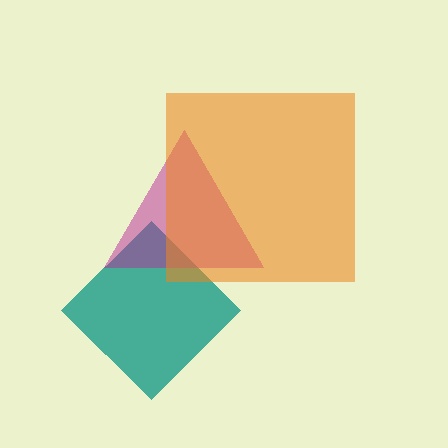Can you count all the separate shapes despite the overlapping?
Yes, there are 3 separate shapes.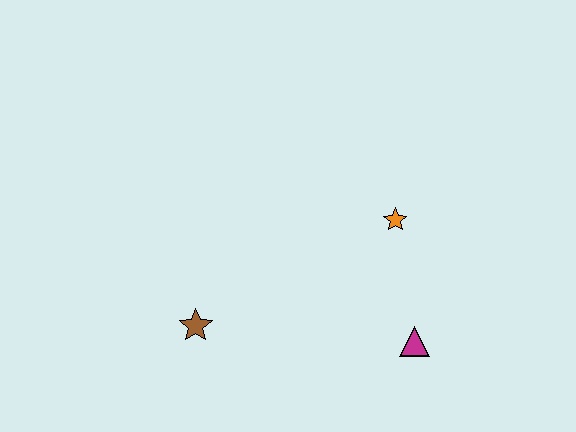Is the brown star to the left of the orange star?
Yes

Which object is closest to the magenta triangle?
The orange star is closest to the magenta triangle.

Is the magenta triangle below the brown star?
Yes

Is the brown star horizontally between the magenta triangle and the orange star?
No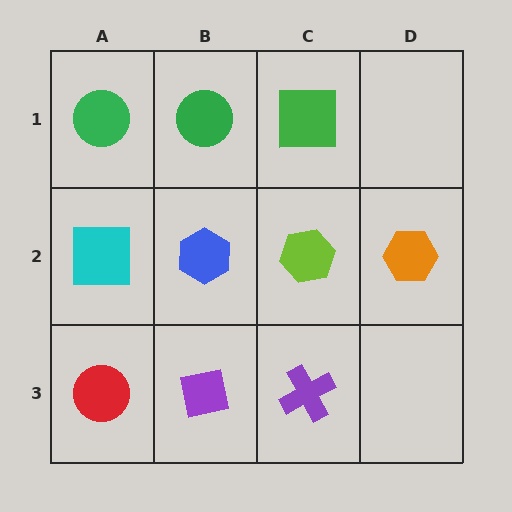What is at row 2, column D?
An orange hexagon.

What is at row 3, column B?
A purple square.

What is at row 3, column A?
A red circle.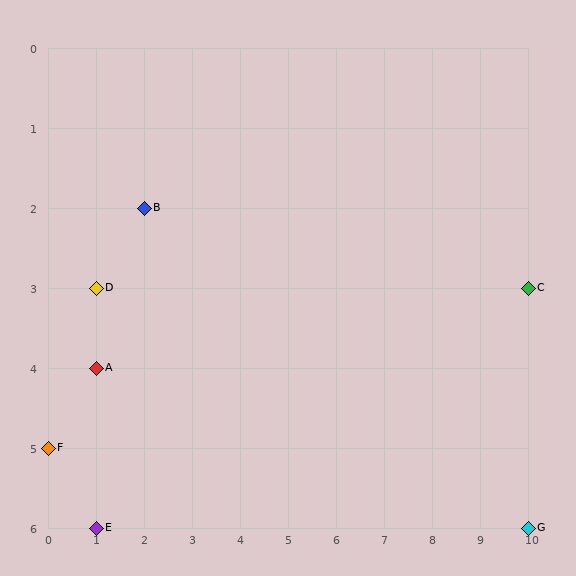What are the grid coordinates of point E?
Point E is at grid coordinates (1, 6).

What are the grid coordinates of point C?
Point C is at grid coordinates (10, 3).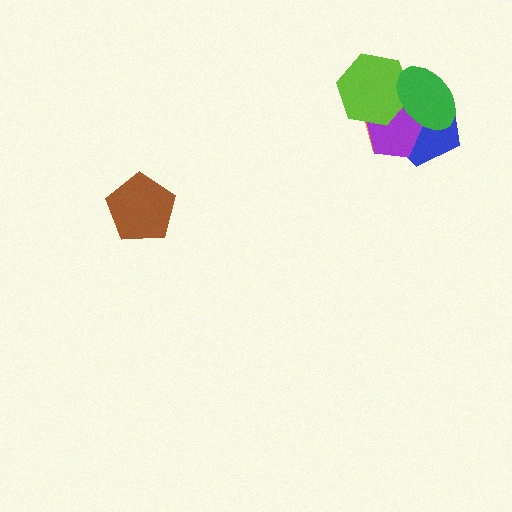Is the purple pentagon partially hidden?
Yes, it is partially covered by another shape.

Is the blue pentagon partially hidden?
Yes, it is partially covered by another shape.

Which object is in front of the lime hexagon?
The green ellipse is in front of the lime hexagon.